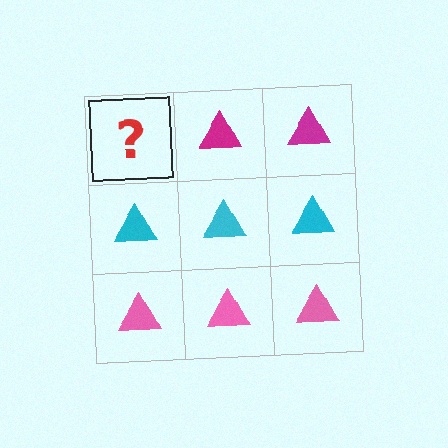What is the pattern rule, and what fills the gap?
The rule is that each row has a consistent color. The gap should be filled with a magenta triangle.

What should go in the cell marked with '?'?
The missing cell should contain a magenta triangle.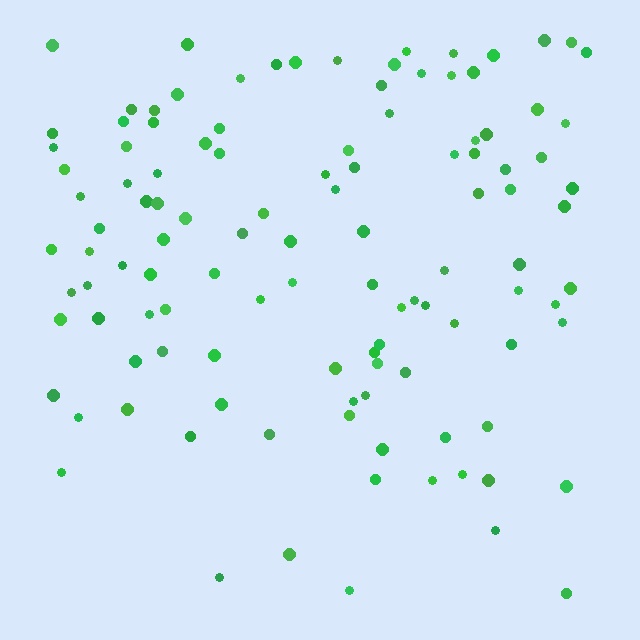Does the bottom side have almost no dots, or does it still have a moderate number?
Still a moderate number, just noticeably fewer than the top.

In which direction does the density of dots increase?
From bottom to top, with the top side densest.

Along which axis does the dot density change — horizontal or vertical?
Vertical.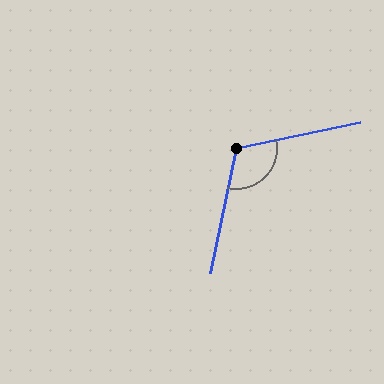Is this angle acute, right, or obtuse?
It is obtuse.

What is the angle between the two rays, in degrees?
Approximately 113 degrees.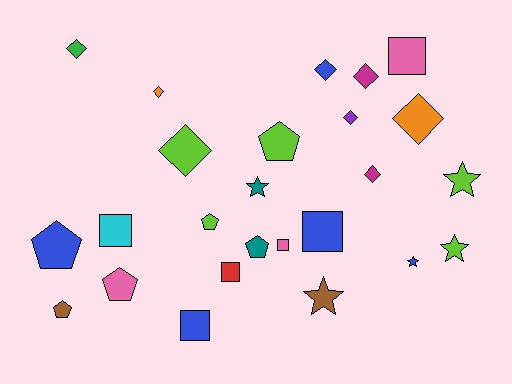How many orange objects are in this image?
There are 2 orange objects.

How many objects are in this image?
There are 25 objects.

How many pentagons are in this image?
There are 6 pentagons.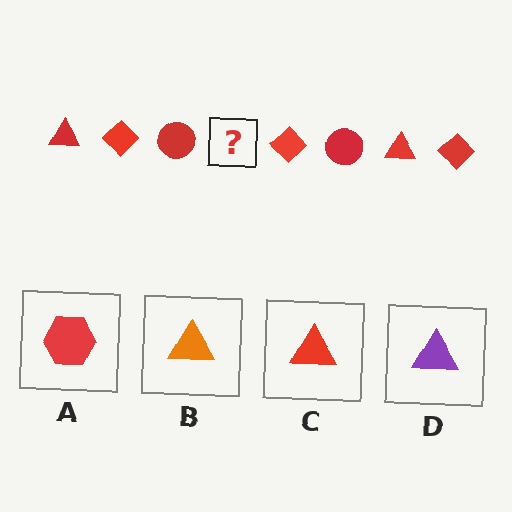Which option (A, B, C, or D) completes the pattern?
C.